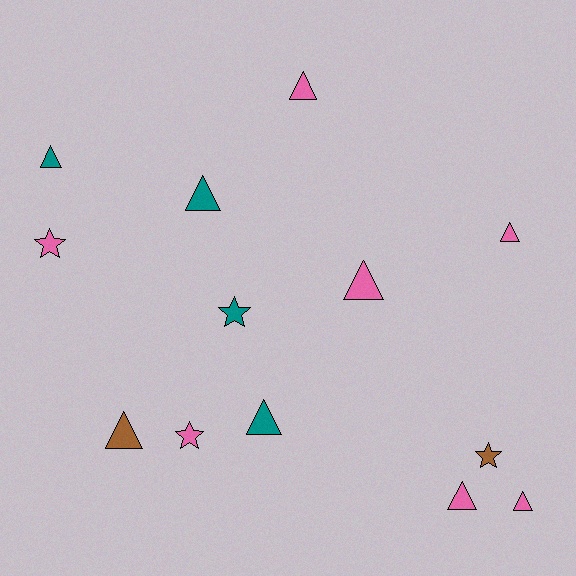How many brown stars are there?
There is 1 brown star.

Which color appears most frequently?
Pink, with 7 objects.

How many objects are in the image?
There are 13 objects.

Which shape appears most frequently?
Triangle, with 9 objects.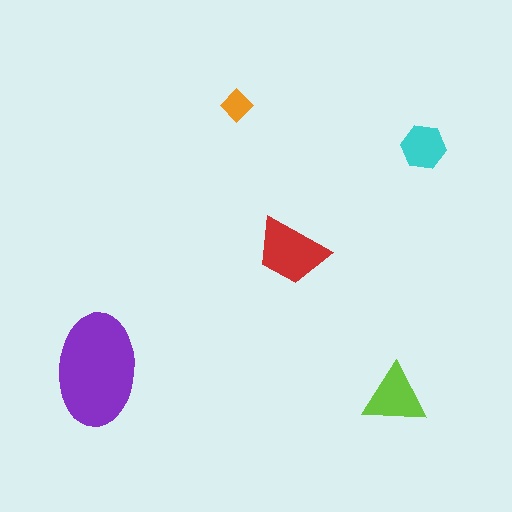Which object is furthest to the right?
The cyan hexagon is rightmost.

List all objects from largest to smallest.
The purple ellipse, the red trapezoid, the lime triangle, the cyan hexagon, the orange diamond.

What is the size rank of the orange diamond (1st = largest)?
5th.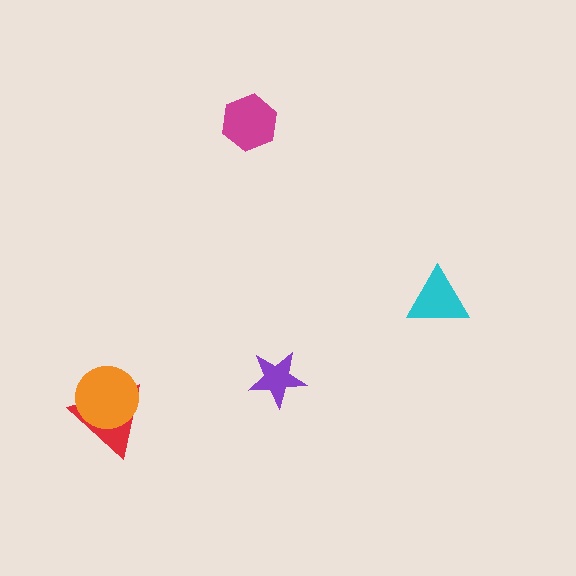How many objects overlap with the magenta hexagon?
0 objects overlap with the magenta hexagon.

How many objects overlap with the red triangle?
1 object overlaps with the red triangle.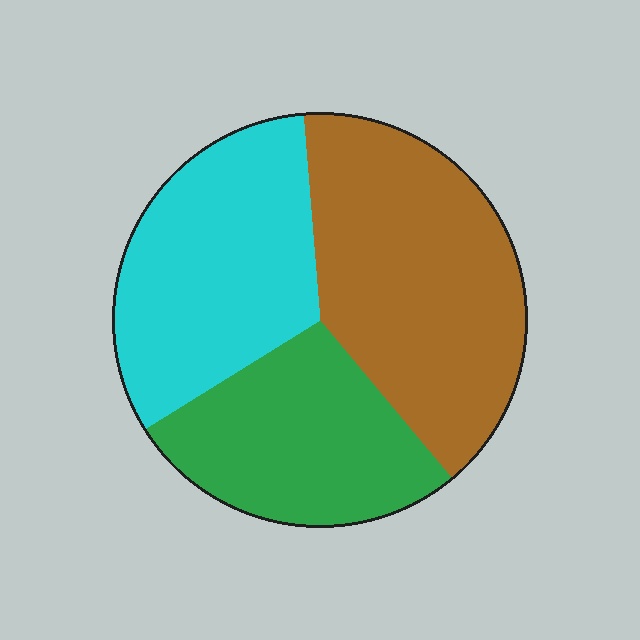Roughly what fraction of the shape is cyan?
Cyan takes up between a sixth and a third of the shape.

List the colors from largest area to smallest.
From largest to smallest: brown, cyan, green.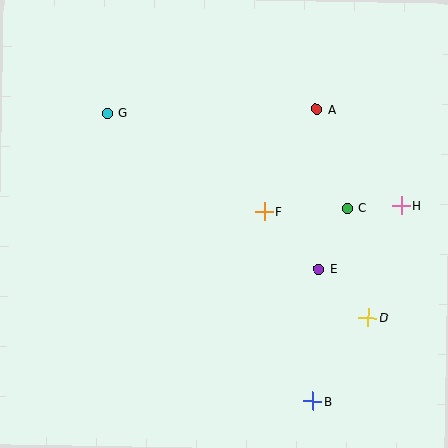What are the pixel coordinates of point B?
Point B is at (313, 401).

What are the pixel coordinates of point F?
Point F is at (265, 212).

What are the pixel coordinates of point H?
Point H is at (401, 206).